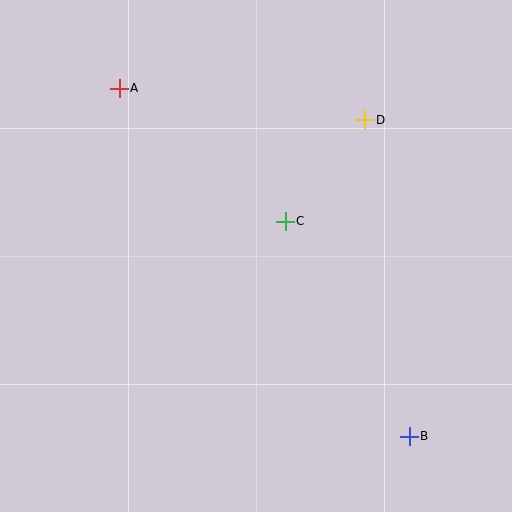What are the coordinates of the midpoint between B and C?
The midpoint between B and C is at (347, 329).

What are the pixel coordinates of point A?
Point A is at (119, 88).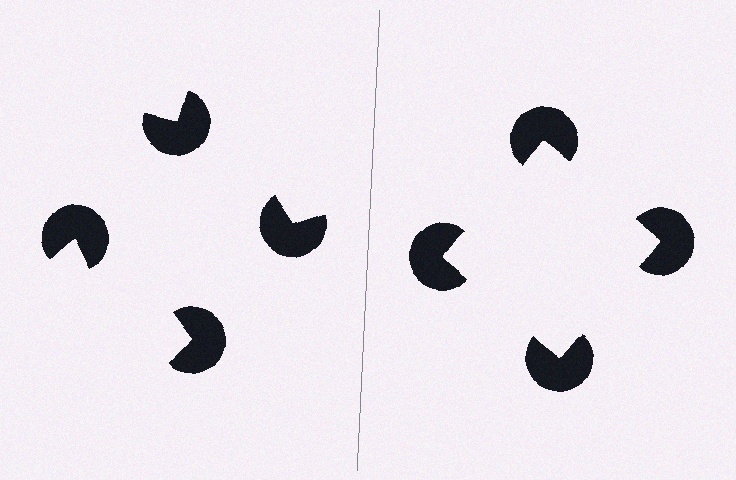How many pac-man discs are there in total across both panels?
8 — 4 on each side.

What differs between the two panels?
The pac-man discs are positioned identically on both sides; only the wedge orientations differ. On the right they align to a square; on the left they are misaligned.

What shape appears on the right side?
An illusory square.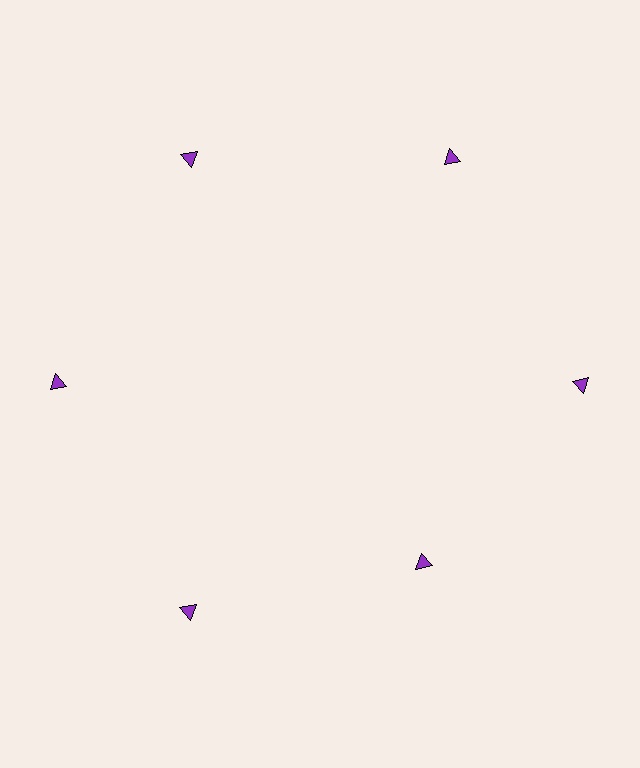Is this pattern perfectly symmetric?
No. The 6 purple triangles are arranged in a ring, but one element near the 5 o'clock position is pulled inward toward the center, breaking the 6-fold rotational symmetry.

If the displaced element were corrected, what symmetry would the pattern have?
It would have 6-fold rotational symmetry — the pattern would map onto itself every 60 degrees.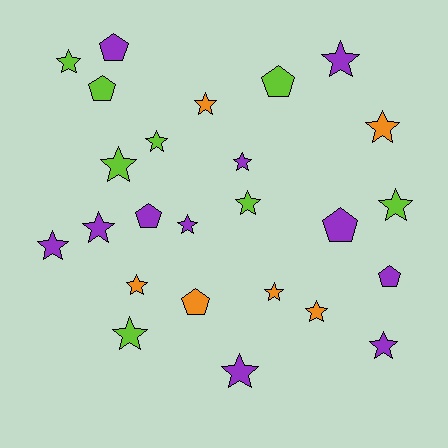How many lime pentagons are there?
There are 2 lime pentagons.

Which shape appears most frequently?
Star, with 18 objects.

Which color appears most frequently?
Purple, with 11 objects.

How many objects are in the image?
There are 25 objects.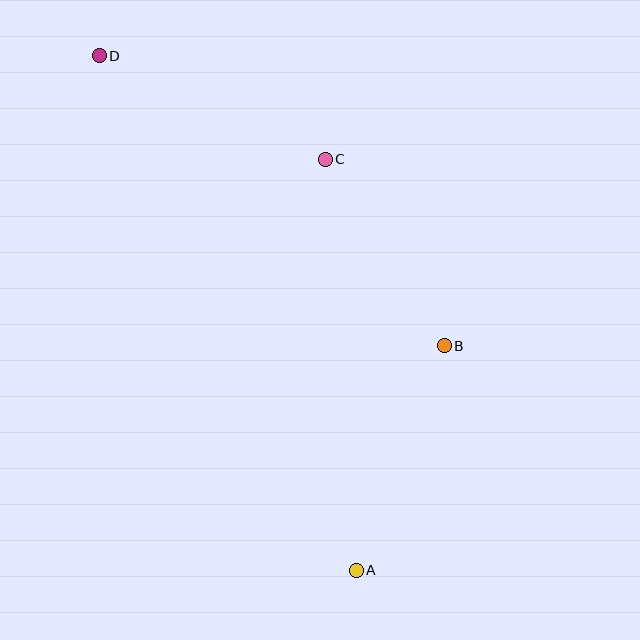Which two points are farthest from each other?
Points A and D are farthest from each other.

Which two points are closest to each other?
Points B and C are closest to each other.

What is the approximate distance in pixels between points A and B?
The distance between A and B is approximately 241 pixels.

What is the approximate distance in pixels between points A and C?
The distance between A and C is approximately 412 pixels.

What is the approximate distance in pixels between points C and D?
The distance between C and D is approximately 249 pixels.